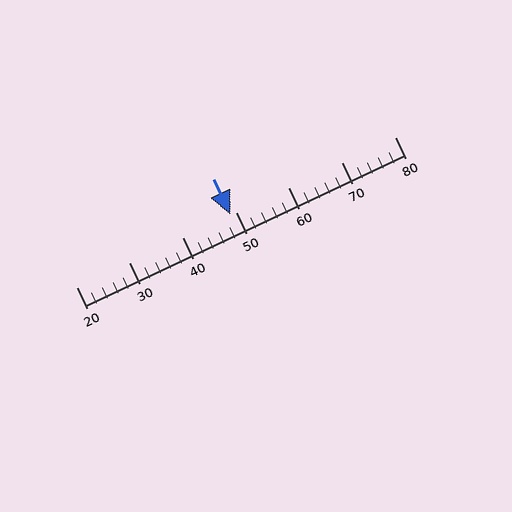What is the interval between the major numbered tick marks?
The major tick marks are spaced 10 units apart.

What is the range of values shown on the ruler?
The ruler shows values from 20 to 80.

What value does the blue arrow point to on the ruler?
The blue arrow points to approximately 49.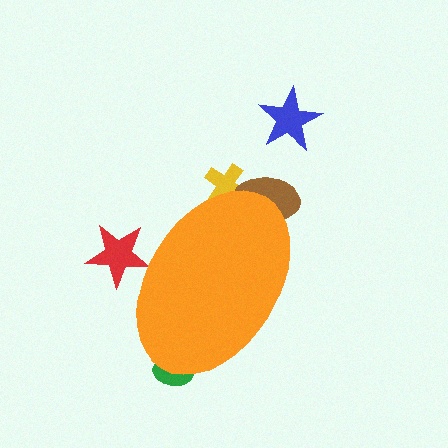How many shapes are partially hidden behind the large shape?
4 shapes are partially hidden.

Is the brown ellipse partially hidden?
Yes, the brown ellipse is partially hidden behind the orange ellipse.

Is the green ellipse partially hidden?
Yes, the green ellipse is partially hidden behind the orange ellipse.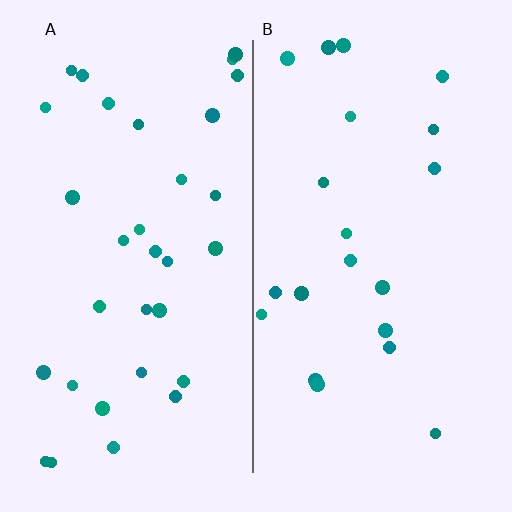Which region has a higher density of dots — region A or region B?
A (the left).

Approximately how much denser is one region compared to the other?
Approximately 1.6× — region A over region B.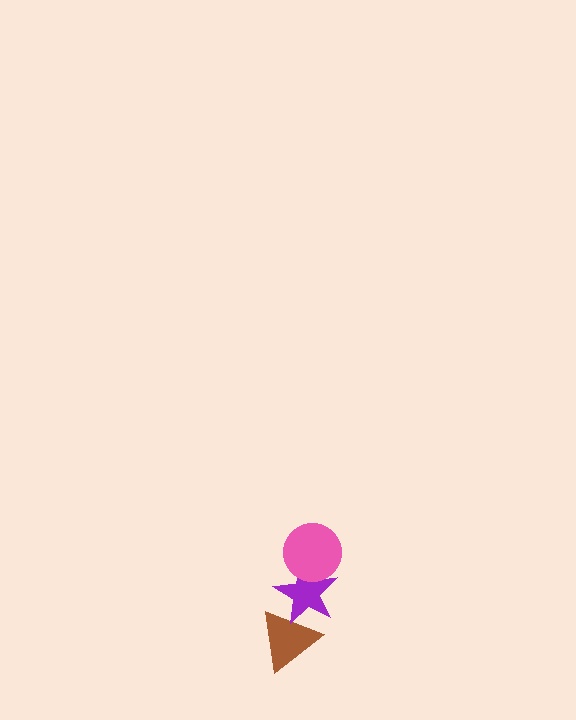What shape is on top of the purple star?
The pink circle is on top of the purple star.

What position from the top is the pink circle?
The pink circle is 1st from the top.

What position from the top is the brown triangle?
The brown triangle is 3rd from the top.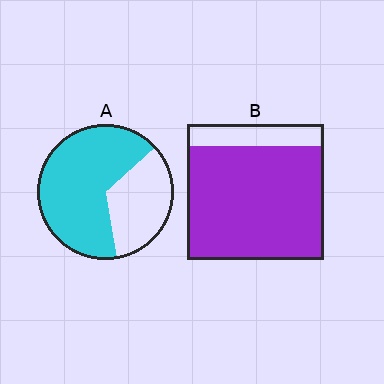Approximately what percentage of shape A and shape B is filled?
A is approximately 65% and B is approximately 85%.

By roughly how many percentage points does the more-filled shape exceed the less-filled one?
By roughly 20 percentage points (B over A).